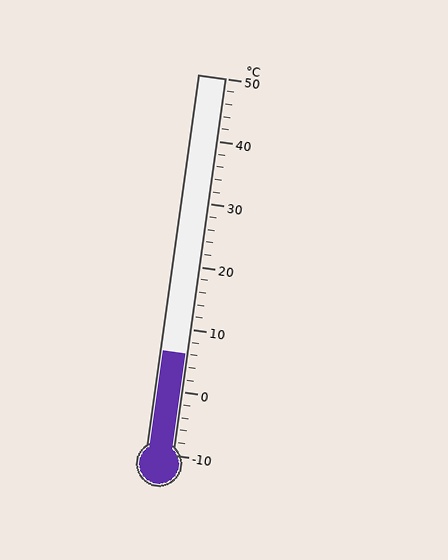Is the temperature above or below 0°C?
The temperature is above 0°C.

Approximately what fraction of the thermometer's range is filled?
The thermometer is filled to approximately 25% of its range.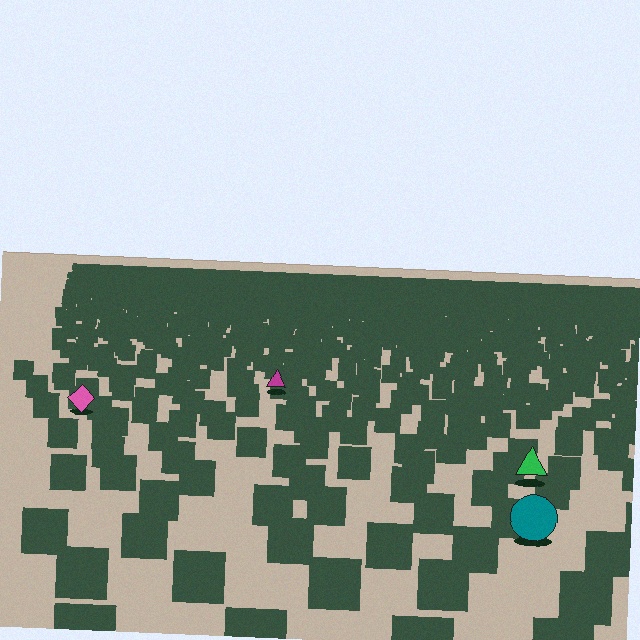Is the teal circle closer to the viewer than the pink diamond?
Yes. The teal circle is closer — you can tell from the texture gradient: the ground texture is coarser near it.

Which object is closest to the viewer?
The teal circle is closest. The texture marks near it are larger and more spread out.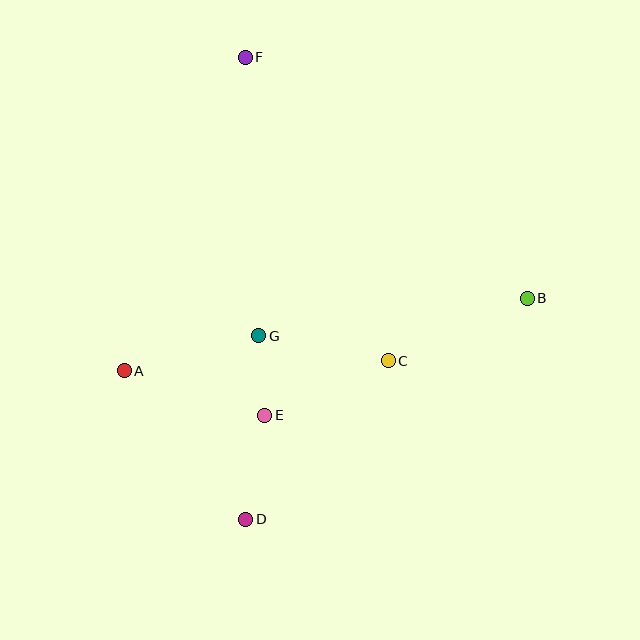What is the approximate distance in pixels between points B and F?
The distance between B and F is approximately 371 pixels.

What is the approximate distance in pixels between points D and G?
The distance between D and G is approximately 184 pixels.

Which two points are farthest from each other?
Points D and F are farthest from each other.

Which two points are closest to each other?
Points E and G are closest to each other.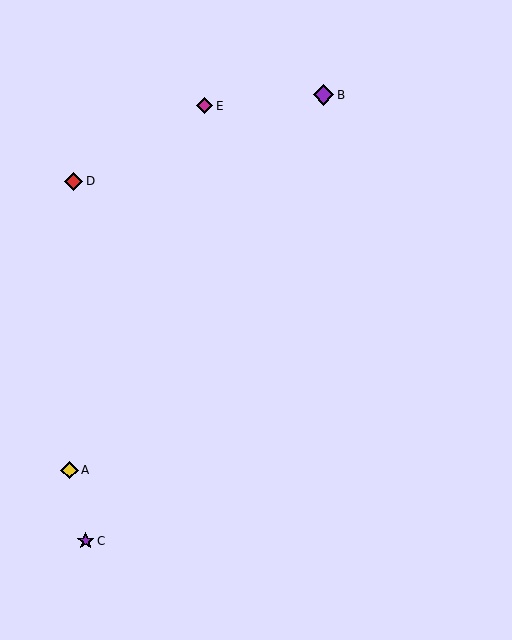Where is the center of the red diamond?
The center of the red diamond is at (74, 181).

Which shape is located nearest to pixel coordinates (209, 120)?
The magenta diamond (labeled E) at (204, 106) is nearest to that location.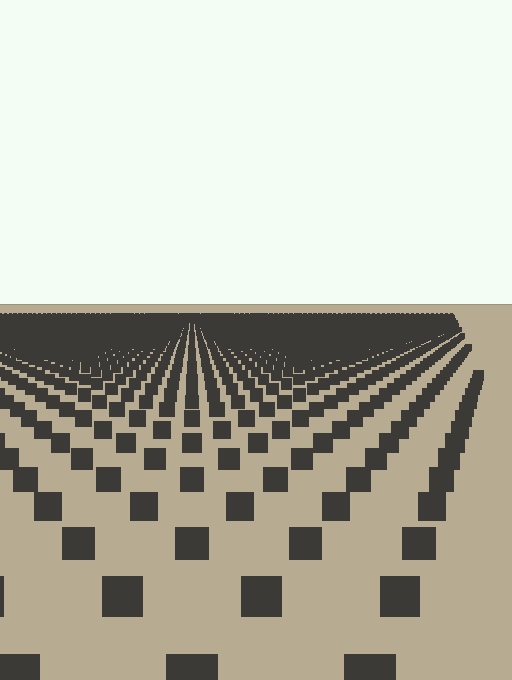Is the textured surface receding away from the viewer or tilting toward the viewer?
The surface is receding away from the viewer. Texture elements get smaller and denser toward the top.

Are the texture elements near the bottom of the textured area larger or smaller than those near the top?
Larger. Near the bottom, elements are closer to the viewer and appear at a bigger on-screen size.